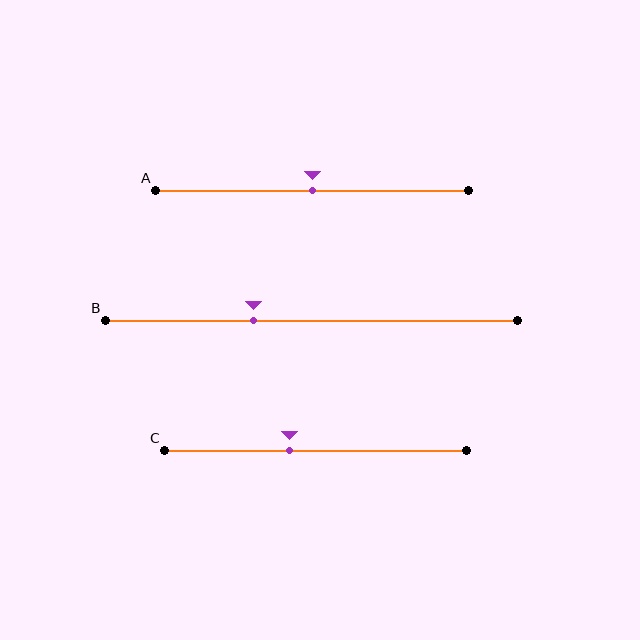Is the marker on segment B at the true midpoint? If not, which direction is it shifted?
No, the marker on segment B is shifted to the left by about 14% of the segment length.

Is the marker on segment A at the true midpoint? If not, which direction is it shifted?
Yes, the marker on segment A is at the true midpoint.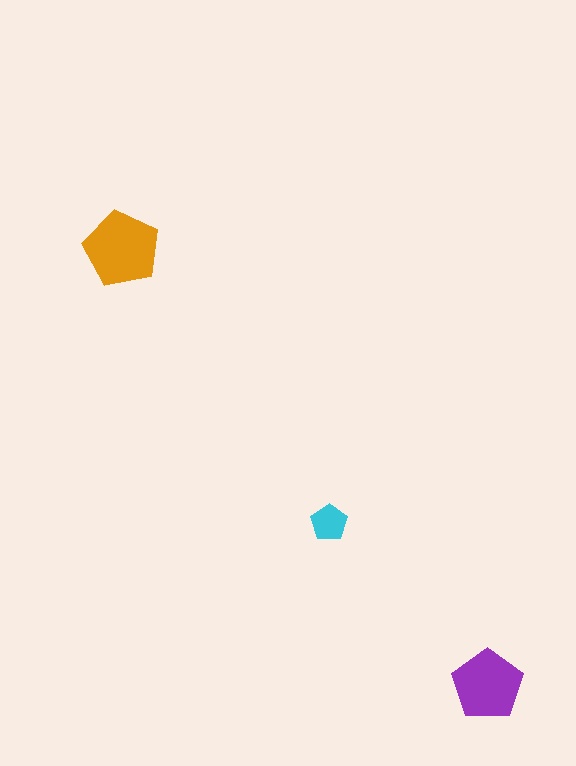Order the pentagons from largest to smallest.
the orange one, the purple one, the cyan one.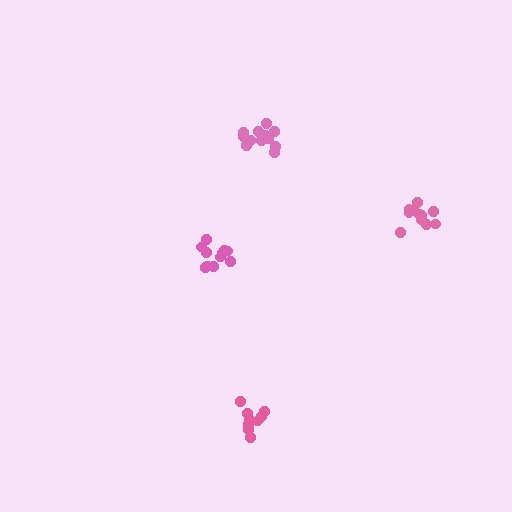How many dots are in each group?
Group 1: 9 dots, Group 2: 11 dots, Group 3: 12 dots, Group 4: 12 dots (44 total).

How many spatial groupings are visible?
There are 4 spatial groupings.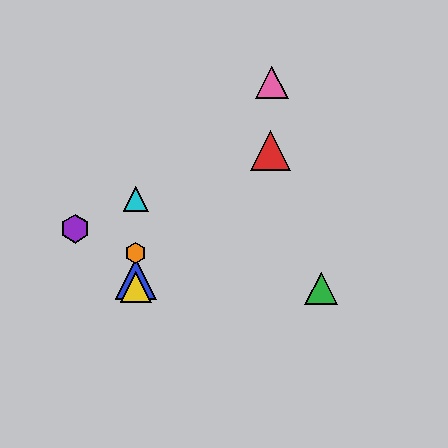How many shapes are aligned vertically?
4 shapes (the blue triangle, the yellow triangle, the orange hexagon, the cyan triangle) are aligned vertically.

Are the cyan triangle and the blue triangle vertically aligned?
Yes, both are at x≈136.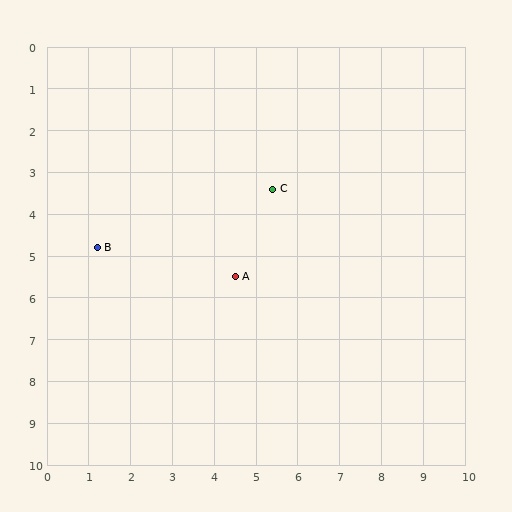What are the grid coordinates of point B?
Point B is at approximately (1.2, 4.8).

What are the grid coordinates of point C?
Point C is at approximately (5.4, 3.4).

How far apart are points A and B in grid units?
Points A and B are about 3.4 grid units apart.